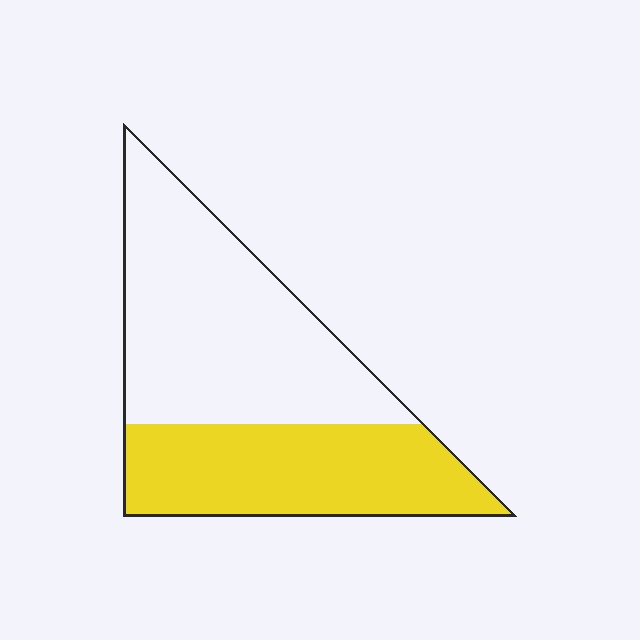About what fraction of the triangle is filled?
About two fifths (2/5).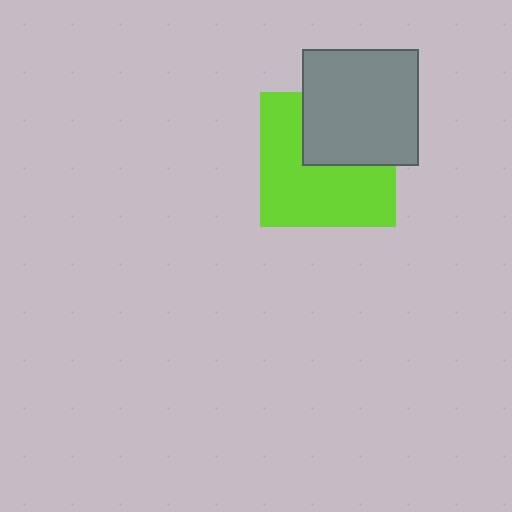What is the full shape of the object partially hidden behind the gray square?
The partially hidden object is a lime square.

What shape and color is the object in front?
The object in front is a gray square.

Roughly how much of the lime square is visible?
About half of it is visible (roughly 62%).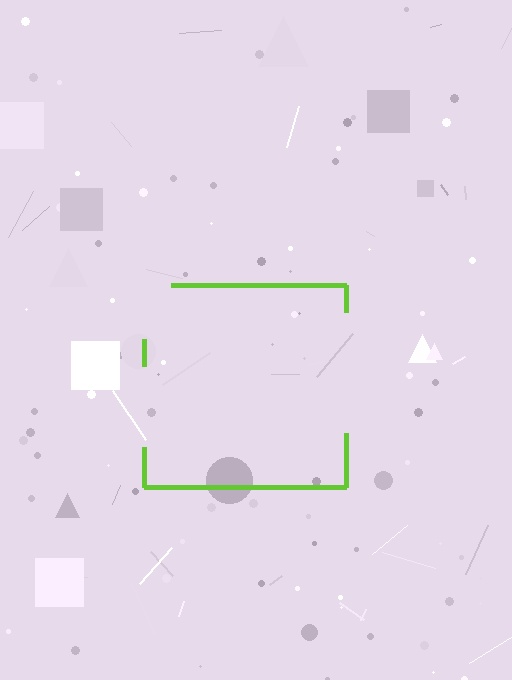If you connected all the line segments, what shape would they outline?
They would outline a square.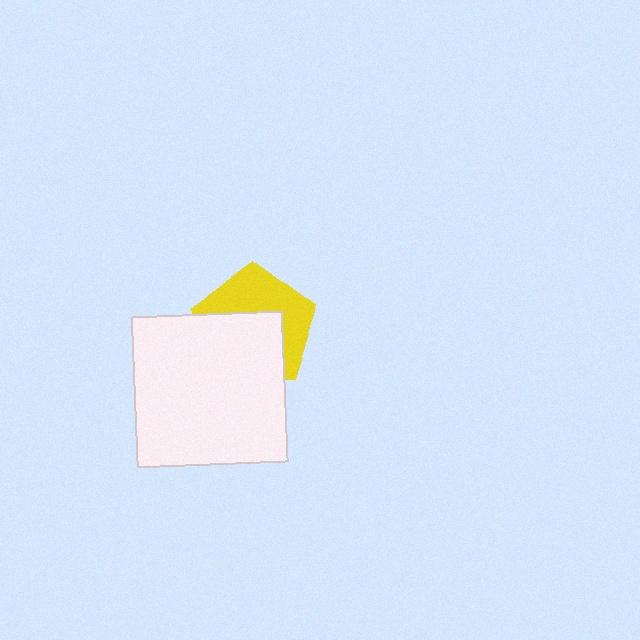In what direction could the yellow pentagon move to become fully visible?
The yellow pentagon could move up. That would shift it out from behind the white square entirely.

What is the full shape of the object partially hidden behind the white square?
The partially hidden object is a yellow pentagon.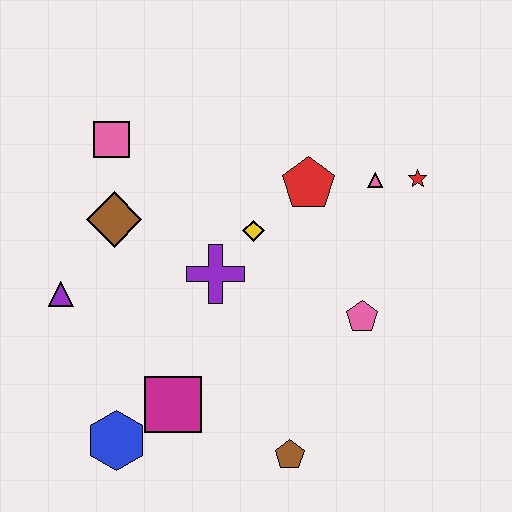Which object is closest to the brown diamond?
The pink square is closest to the brown diamond.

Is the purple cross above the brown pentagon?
Yes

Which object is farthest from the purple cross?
The red star is farthest from the purple cross.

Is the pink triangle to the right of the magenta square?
Yes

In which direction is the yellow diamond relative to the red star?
The yellow diamond is to the left of the red star.